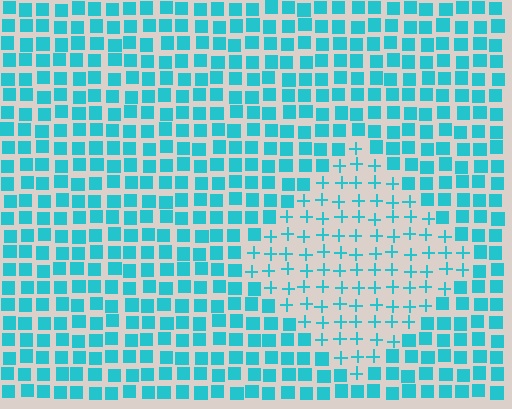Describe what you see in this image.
The image is filled with small cyan elements arranged in a uniform grid. A diamond-shaped region contains plus signs, while the surrounding area contains squares. The boundary is defined purely by the change in element shape.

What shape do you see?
I see a diamond.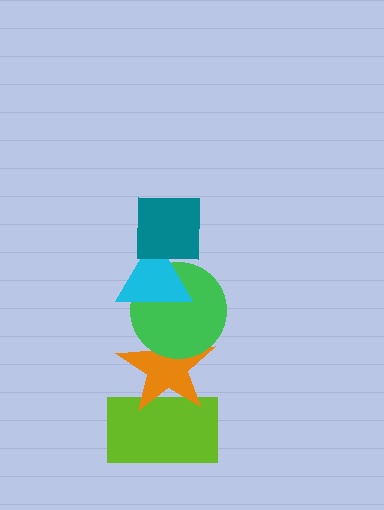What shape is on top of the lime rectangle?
The orange star is on top of the lime rectangle.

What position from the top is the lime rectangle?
The lime rectangle is 5th from the top.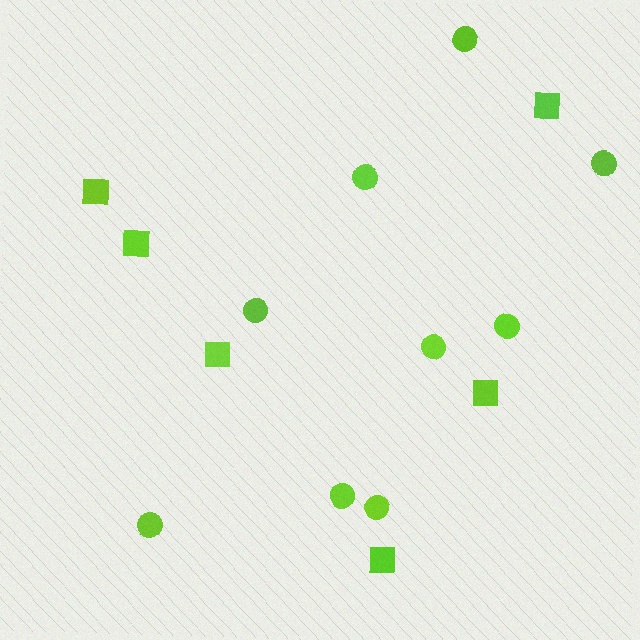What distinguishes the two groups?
There are 2 groups: one group of circles (9) and one group of squares (6).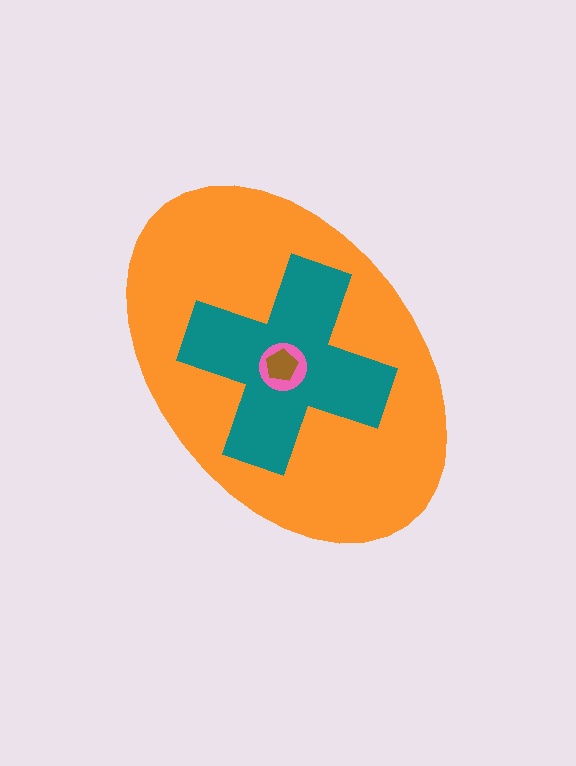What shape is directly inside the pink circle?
The brown pentagon.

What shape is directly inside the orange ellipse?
The teal cross.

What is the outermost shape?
The orange ellipse.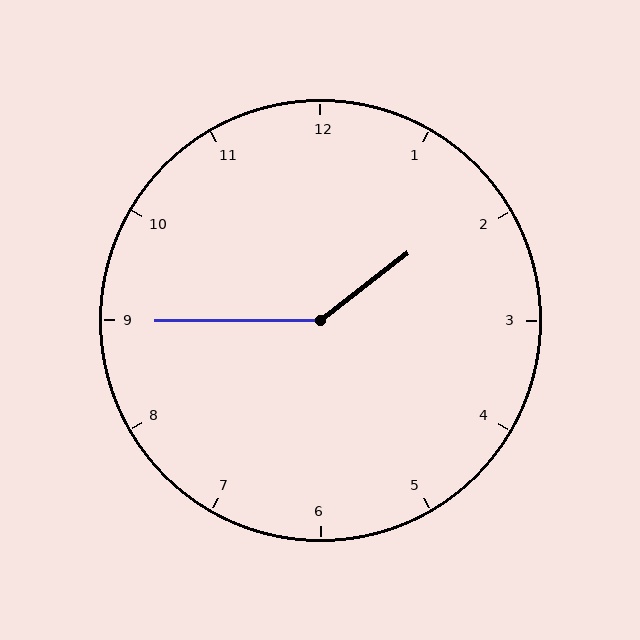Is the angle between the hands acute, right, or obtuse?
It is obtuse.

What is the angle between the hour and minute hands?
Approximately 142 degrees.